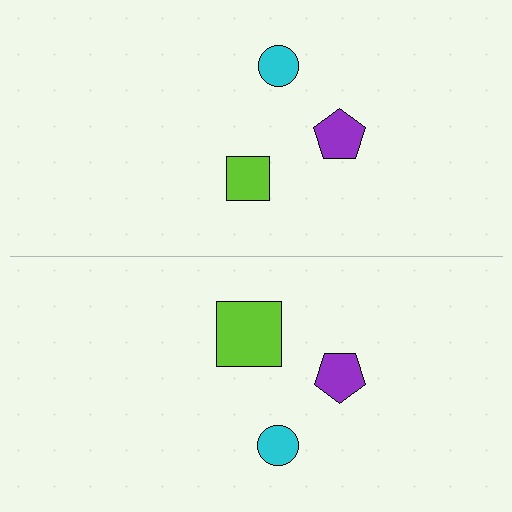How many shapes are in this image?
There are 6 shapes in this image.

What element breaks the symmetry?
The lime square on the bottom side has a different size than its mirror counterpart.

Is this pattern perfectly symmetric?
No, the pattern is not perfectly symmetric. The lime square on the bottom side has a different size than its mirror counterpart.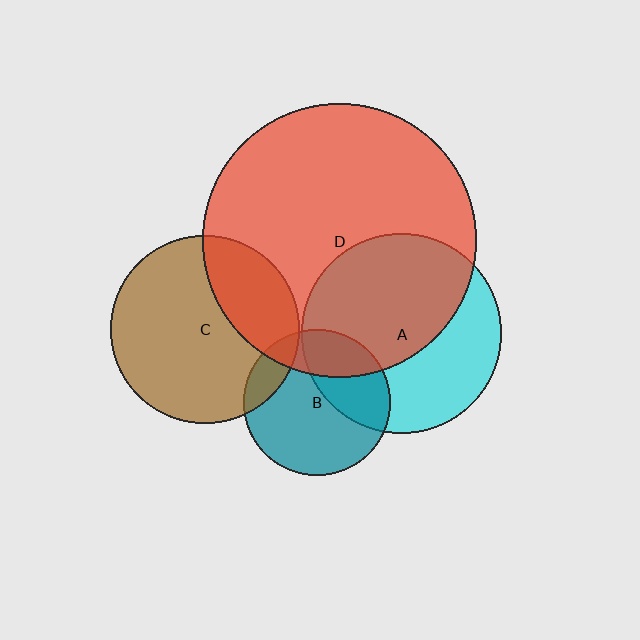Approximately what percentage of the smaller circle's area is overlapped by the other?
Approximately 60%.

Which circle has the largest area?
Circle D (red).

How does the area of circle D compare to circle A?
Approximately 1.9 times.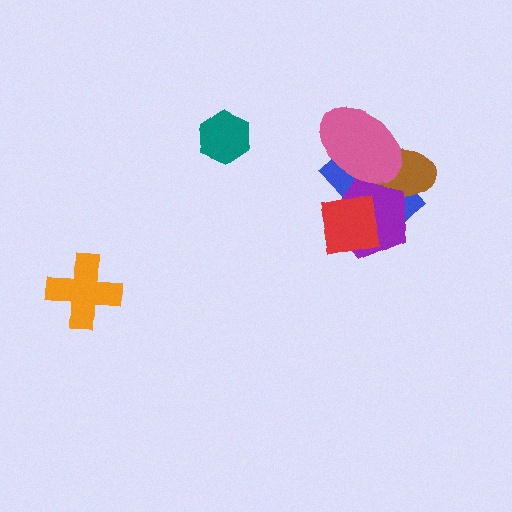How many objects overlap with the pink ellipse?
3 objects overlap with the pink ellipse.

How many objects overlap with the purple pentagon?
4 objects overlap with the purple pentagon.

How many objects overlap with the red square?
2 objects overlap with the red square.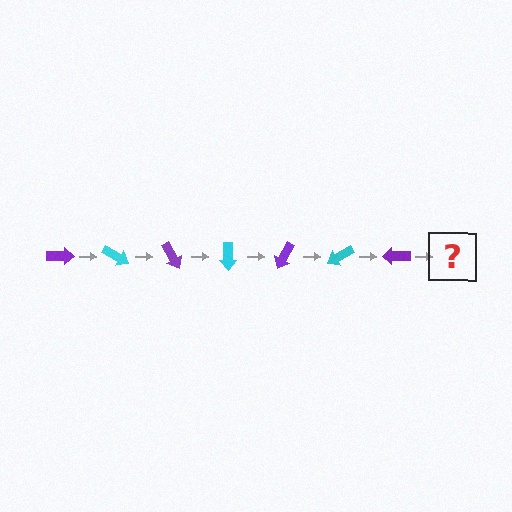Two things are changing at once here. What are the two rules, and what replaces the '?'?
The two rules are that it rotates 30 degrees each step and the color cycles through purple and cyan. The '?' should be a cyan arrow, rotated 210 degrees from the start.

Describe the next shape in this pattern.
It should be a cyan arrow, rotated 210 degrees from the start.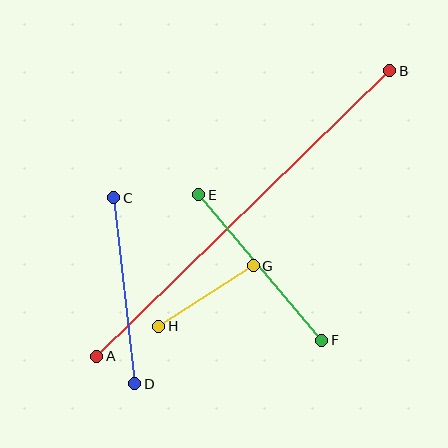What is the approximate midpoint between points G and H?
The midpoint is at approximately (206, 296) pixels.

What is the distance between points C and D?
The distance is approximately 187 pixels.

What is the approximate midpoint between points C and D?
The midpoint is at approximately (124, 291) pixels.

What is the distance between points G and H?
The distance is approximately 112 pixels.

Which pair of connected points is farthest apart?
Points A and B are farthest apart.